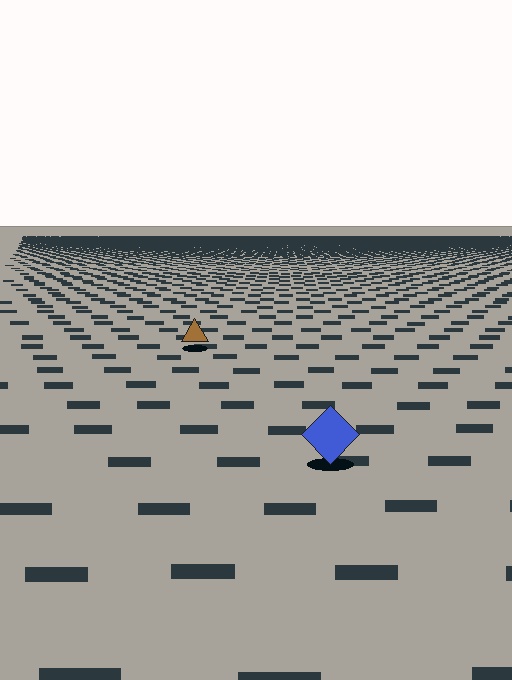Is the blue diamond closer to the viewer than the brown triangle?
Yes. The blue diamond is closer — you can tell from the texture gradient: the ground texture is coarser near it.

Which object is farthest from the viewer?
The brown triangle is farthest from the viewer. It appears smaller and the ground texture around it is denser.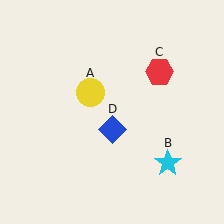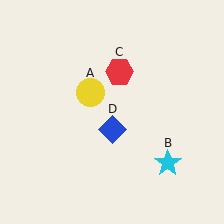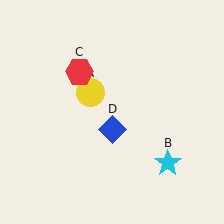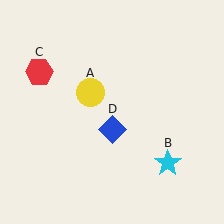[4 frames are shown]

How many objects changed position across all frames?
1 object changed position: red hexagon (object C).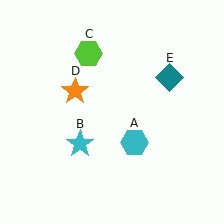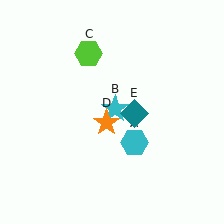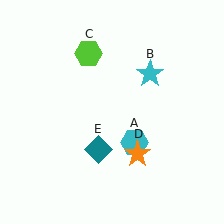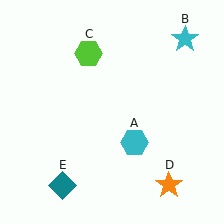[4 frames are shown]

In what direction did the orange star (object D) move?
The orange star (object D) moved down and to the right.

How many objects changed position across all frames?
3 objects changed position: cyan star (object B), orange star (object D), teal diamond (object E).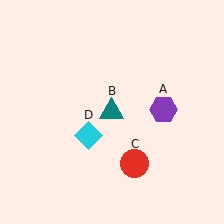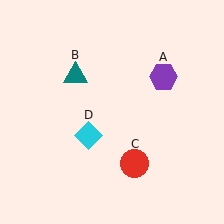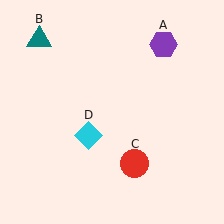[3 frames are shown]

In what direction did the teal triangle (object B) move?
The teal triangle (object B) moved up and to the left.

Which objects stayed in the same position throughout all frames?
Red circle (object C) and cyan diamond (object D) remained stationary.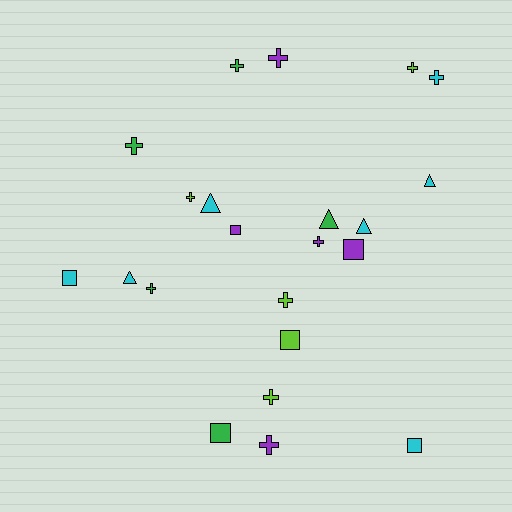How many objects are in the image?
There are 22 objects.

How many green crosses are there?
There are 3 green crosses.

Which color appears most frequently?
Cyan, with 7 objects.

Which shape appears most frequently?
Cross, with 11 objects.